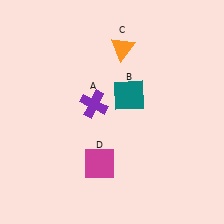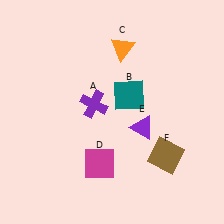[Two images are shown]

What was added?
A purple triangle (E), a brown square (F) were added in Image 2.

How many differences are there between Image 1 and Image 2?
There are 2 differences between the two images.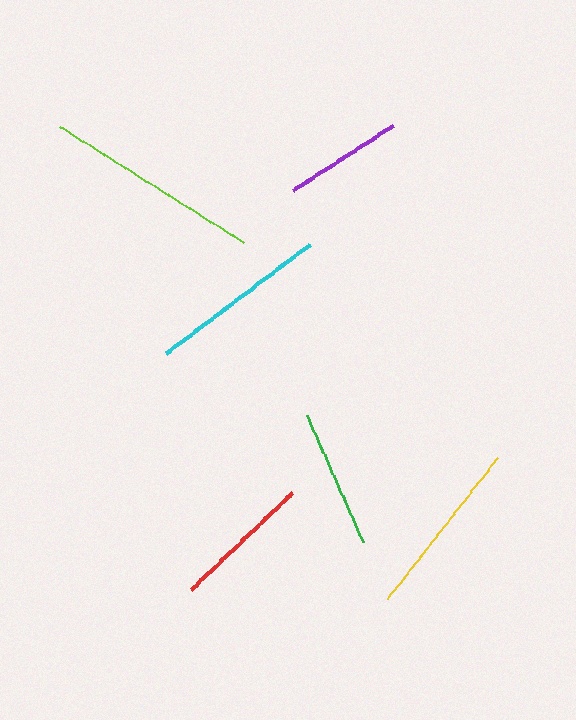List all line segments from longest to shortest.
From longest to shortest: lime, cyan, yellow, red, green, purple.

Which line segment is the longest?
The lime line is the longest at approximately 218 pixels.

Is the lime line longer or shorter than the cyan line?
The lime line is longer than the cyan line.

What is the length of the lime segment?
The lime segment is approximately 218 pixels long.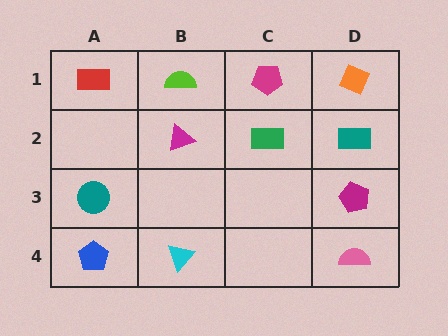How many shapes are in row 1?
4 shapes.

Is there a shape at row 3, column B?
No, that cell is empty.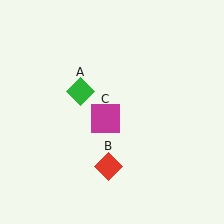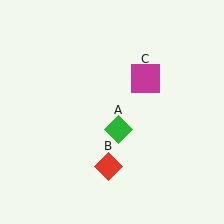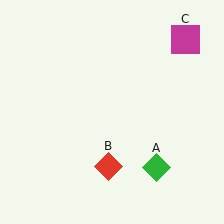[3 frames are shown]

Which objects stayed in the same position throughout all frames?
Red diamond (object B) remained stationary.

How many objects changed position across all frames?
2 objects changed position: green diamond (object A), magenta square (object C).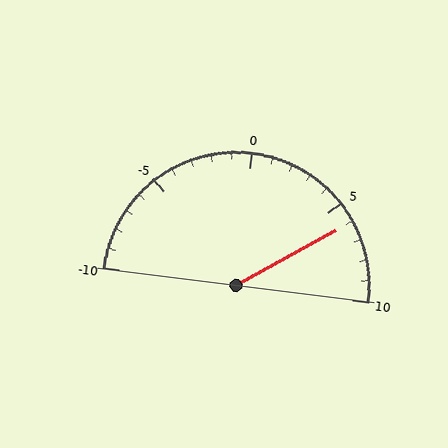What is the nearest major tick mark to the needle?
The nearest major tick mark is 5.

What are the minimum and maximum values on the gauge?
The gauge ranges from -10 to 10.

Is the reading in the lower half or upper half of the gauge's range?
The reading is in the upper half of the range (-10 to 10).